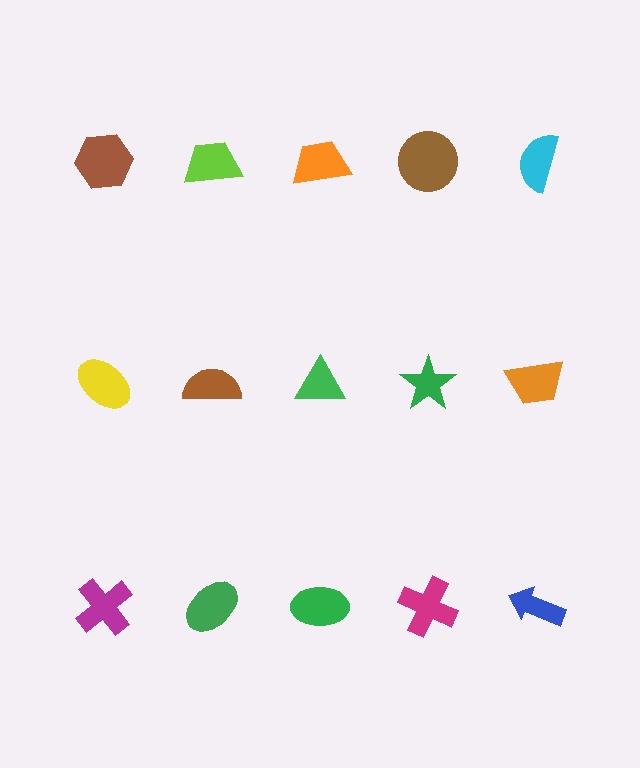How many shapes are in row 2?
5 shapes.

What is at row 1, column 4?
A brown circle.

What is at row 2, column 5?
An orange trapezoid.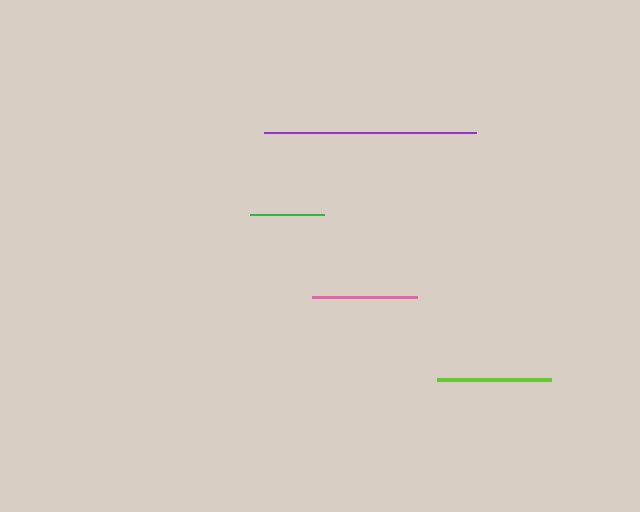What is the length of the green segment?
The green segment is approximately 74 pixels long.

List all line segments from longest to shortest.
From longest to shortest: purple, lime, pink, green.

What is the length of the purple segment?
The purple segment is approximately 212 pixels long.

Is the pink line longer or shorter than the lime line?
The lime line is longer than the pink line.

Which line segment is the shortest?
The green line is the shortest at approximately 74 pixels.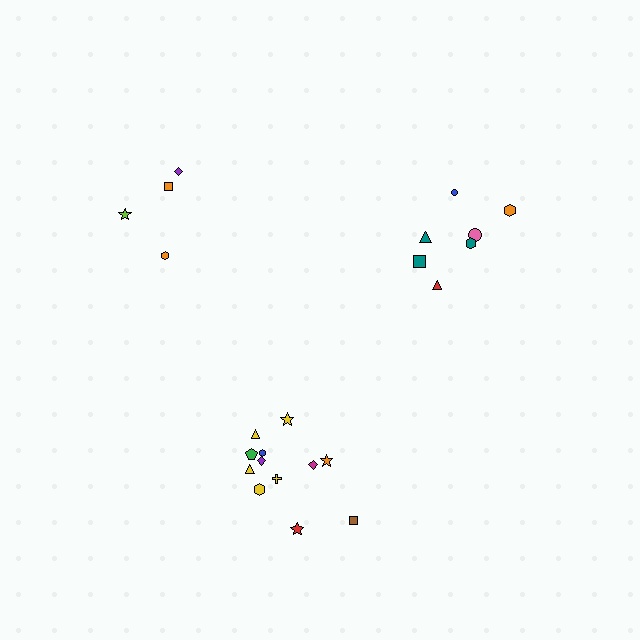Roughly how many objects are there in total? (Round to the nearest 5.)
Roughly 25 objects in total.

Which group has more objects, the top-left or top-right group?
The top-right group.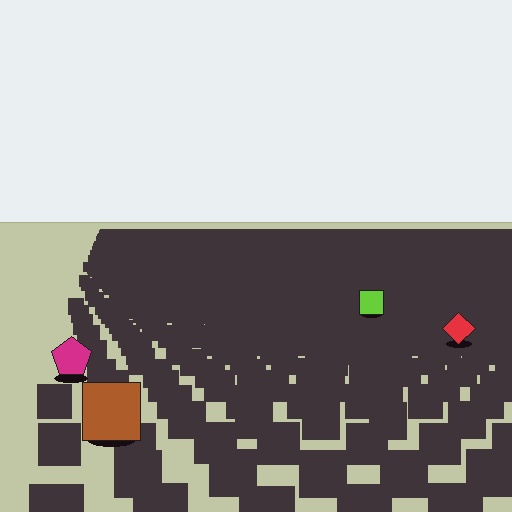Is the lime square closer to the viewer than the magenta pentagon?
No. The magenta pentagon is closer — you can tell from the texture gradient: the ground texture is coarser near it.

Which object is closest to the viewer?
The brown square is closest. The texture marks near it are larger and more spread out.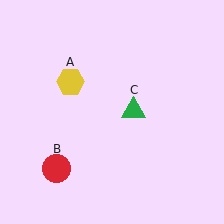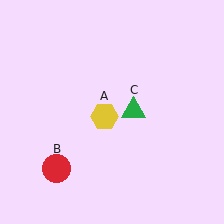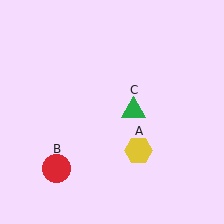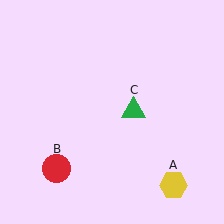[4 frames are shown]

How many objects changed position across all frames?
1 object changed position: yellow hexagon (object A).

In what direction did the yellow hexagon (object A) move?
The yellow hexagon (object A) moved down and to the right.